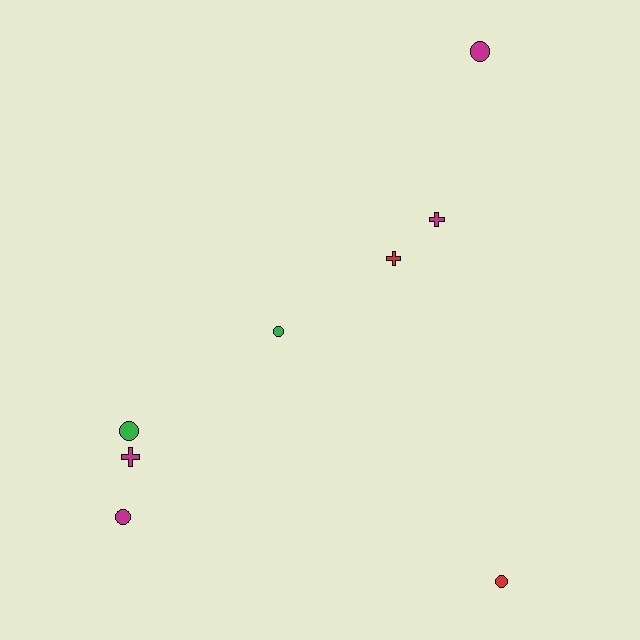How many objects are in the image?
There are 8 objects.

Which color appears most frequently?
Magenta, with 4 objects.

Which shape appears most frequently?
Circle, with 5 objects.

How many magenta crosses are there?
There are 2 magenta crosses.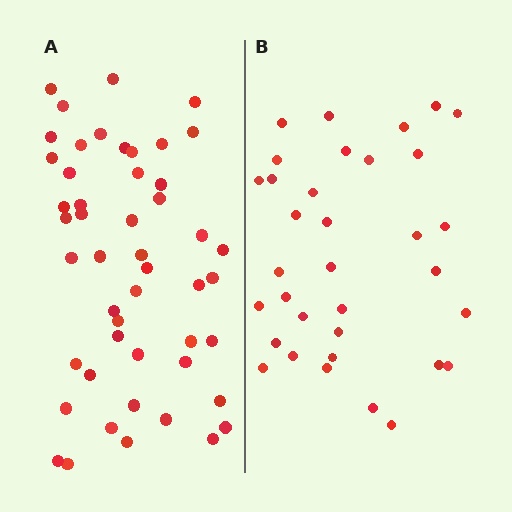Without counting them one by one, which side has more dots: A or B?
Region A (the left region) has more dots.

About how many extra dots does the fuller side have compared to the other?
Region A has approximately 15 more dots than region B.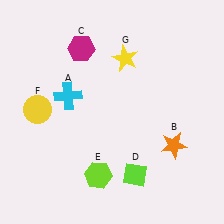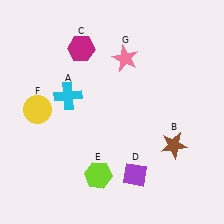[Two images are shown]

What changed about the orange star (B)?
In Image 1, B is orange. In Image 2, it changed to brown.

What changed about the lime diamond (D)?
In Image 1, D is lime. In Image 2, it changed to purple.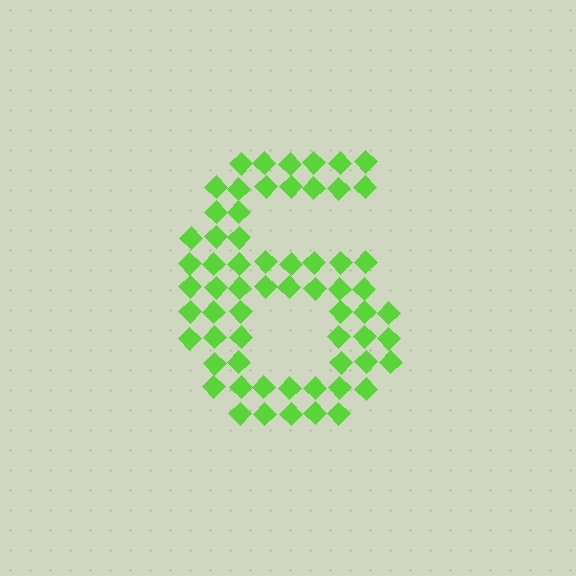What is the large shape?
The large shape is the digit 6.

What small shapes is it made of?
It is made of small diamonds.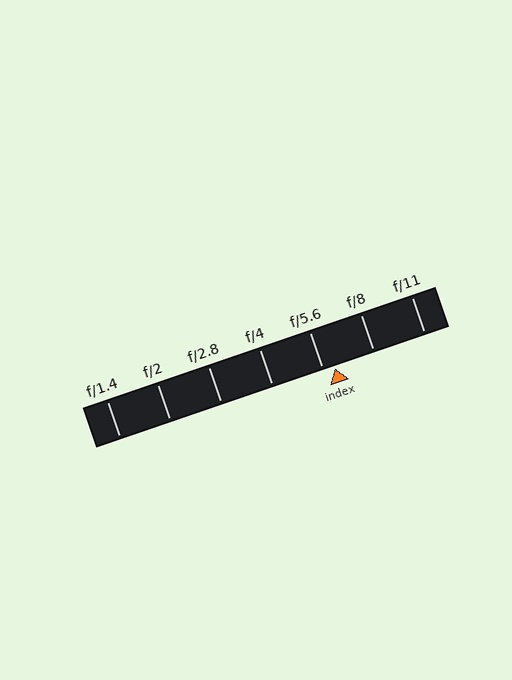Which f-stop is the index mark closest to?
The index mark is closest to f/5.6.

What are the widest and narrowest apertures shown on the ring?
The widest aperture shown is f/1.4 and the narrowest is f/11.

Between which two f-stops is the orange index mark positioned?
The index mark is between f/5.6 and f/8.